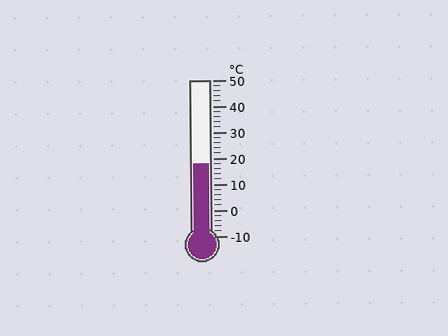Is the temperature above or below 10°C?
The temperature is above 10°C.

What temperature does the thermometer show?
The thermometer shows approximately 18°C.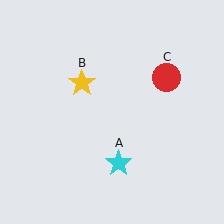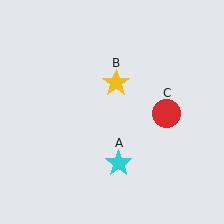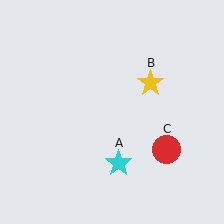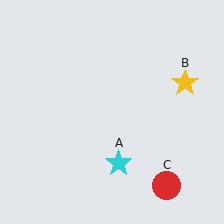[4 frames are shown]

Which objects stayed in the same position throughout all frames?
Cyan star (object A) remained stationary.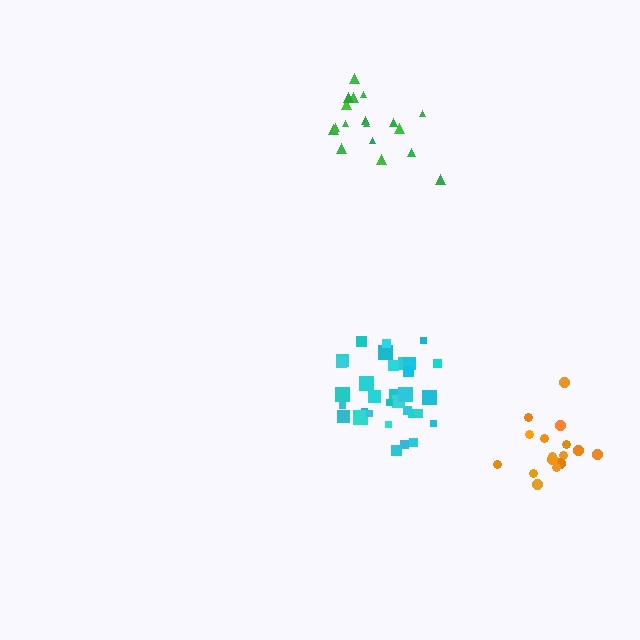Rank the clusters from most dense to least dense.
orange, cyan, green.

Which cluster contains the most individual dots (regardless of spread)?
Cyan (33).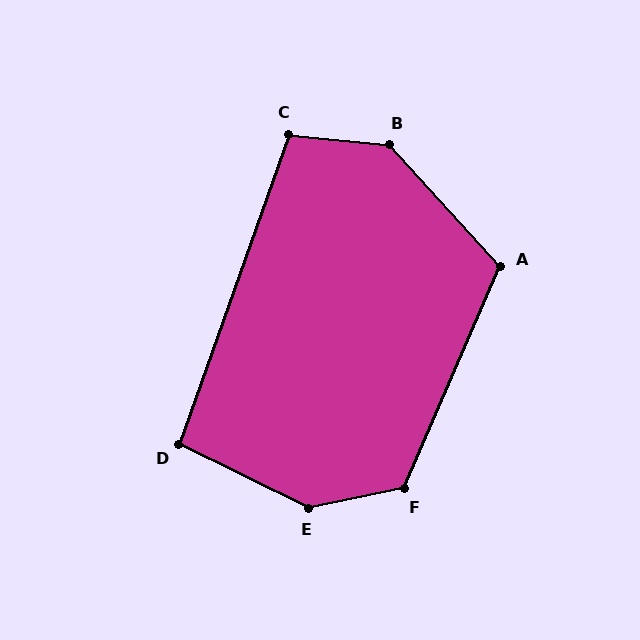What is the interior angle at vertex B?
Approximately 138 degrees (obtuse).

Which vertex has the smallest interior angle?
D, at approximately 97 degrees.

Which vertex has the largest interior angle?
E, at approximately 142 degrees.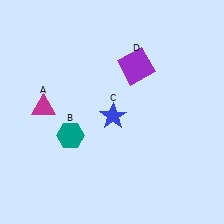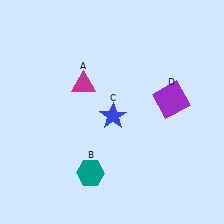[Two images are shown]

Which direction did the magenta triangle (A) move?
The magenta triangle (A) moved right.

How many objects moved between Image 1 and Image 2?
3 objects moved between the two images.